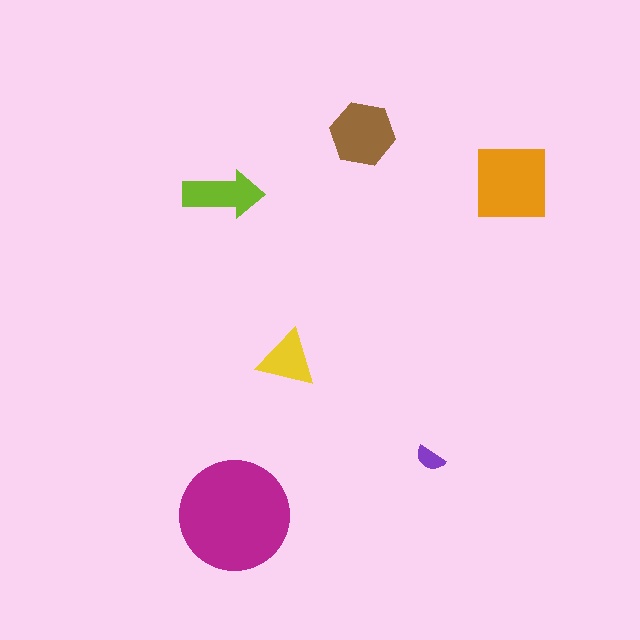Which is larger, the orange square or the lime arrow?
The orange square.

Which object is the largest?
The magenta circle.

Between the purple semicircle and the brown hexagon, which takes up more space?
The brown hexagon.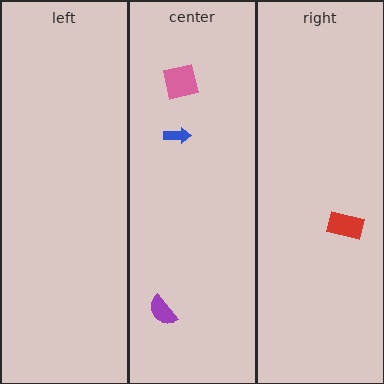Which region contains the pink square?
The center region.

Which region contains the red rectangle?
The right region.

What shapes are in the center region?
The purple semicircle, the blue arrow, the pink square.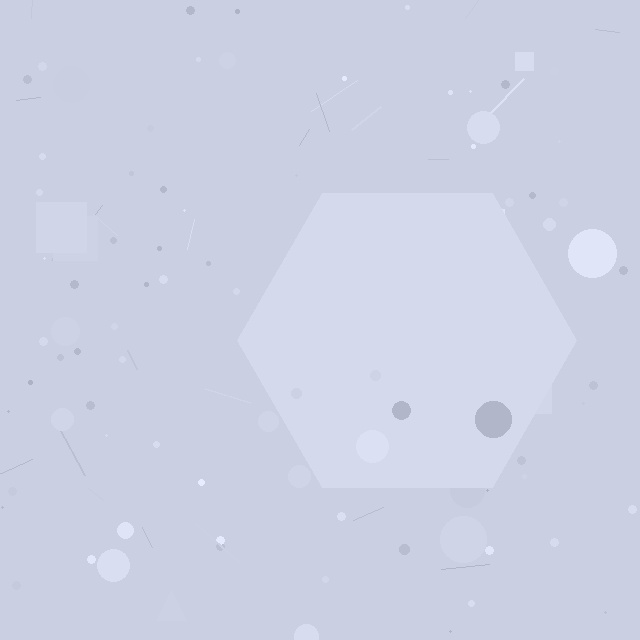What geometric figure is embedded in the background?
A hexagon is embedded in the background.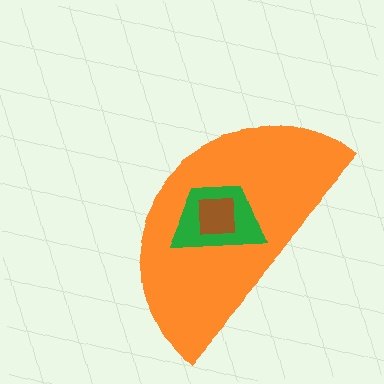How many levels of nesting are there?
3.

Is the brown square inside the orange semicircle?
Yes.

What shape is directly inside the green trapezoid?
The brown square.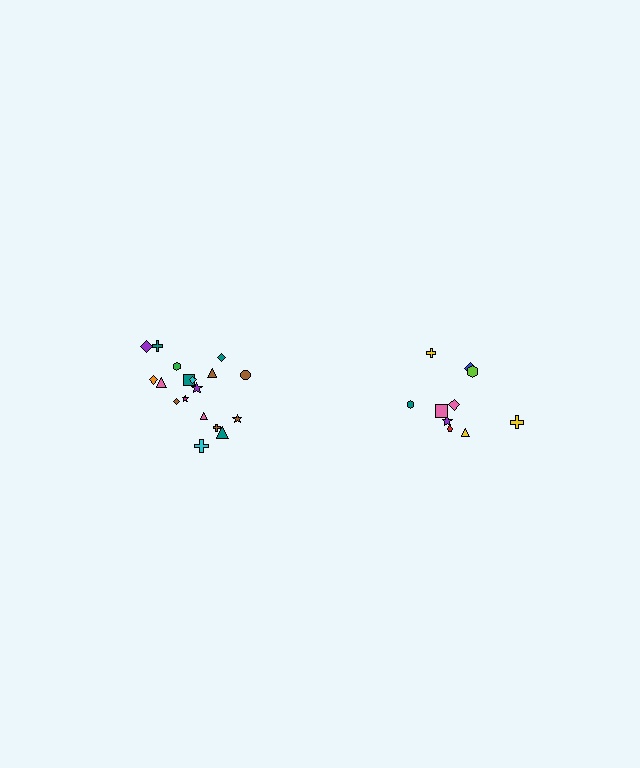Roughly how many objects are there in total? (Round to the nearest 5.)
Roughly 30 objects in total.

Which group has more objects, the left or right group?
The left group.